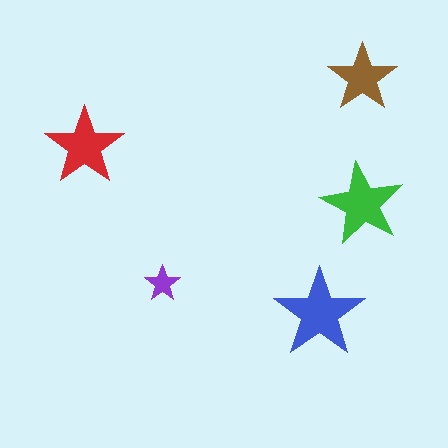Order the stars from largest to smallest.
the blue one, the green one, the red one, the brown one, the purple one.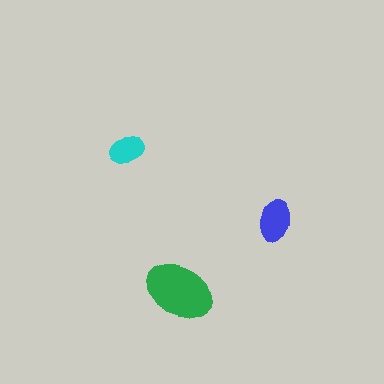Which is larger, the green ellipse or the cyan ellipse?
The green one.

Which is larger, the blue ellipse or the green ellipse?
The green one.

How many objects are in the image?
There are 3 objects in the image.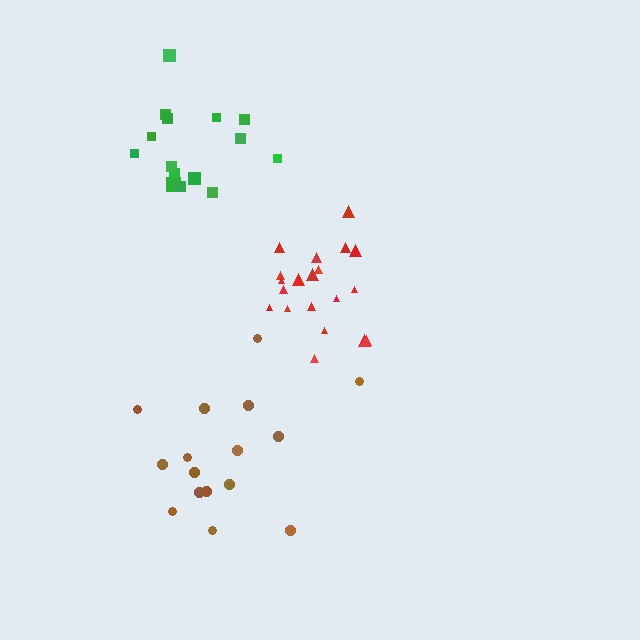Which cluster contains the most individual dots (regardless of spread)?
Red (20).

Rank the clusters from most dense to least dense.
red, green, brown.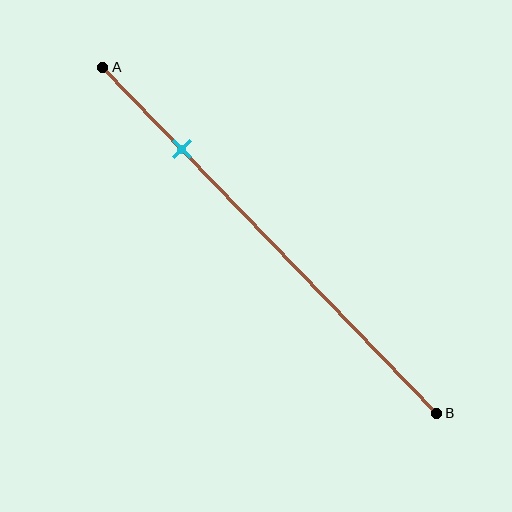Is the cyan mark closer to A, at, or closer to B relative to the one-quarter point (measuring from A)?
The cyan mark is approximately at the one-quarter point of segment AB.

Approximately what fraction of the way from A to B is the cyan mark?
The cyan mark is approximately 25% of the way from A to B.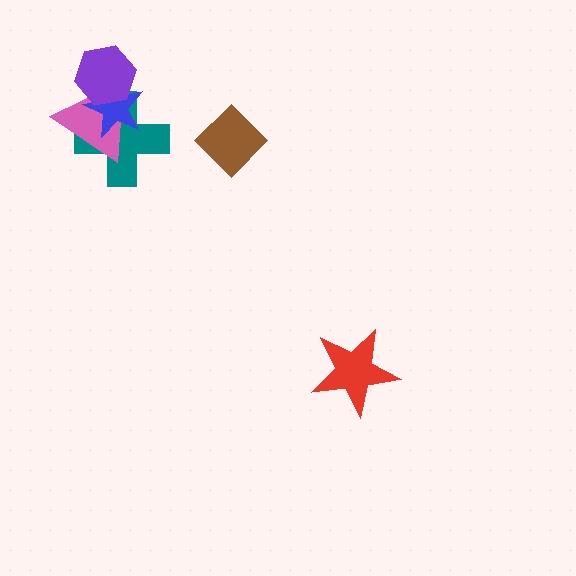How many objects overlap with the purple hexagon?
3 objects overlap with the purple hexagon.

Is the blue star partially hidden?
Yes, it is partially covered by another shape.